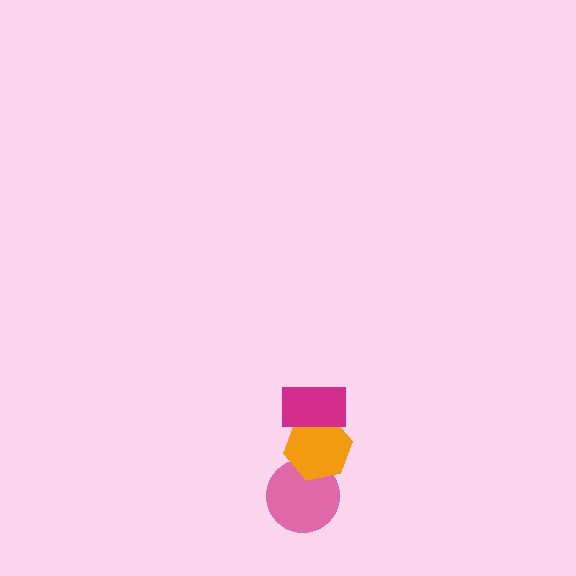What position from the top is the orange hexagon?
The orange hexagon is 2nd from the top.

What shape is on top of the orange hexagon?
The magenta rectangle is on top of the orange hexagon.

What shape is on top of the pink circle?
The orange hexagon is on top of the pink circle.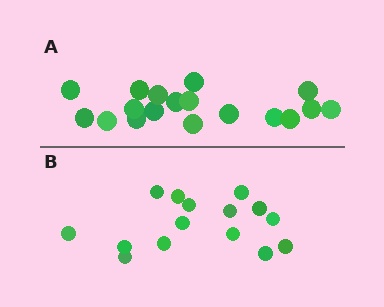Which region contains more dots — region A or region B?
Region A (the top region) has more dots.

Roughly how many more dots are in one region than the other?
Region A has just a few more — roughly 2 or 3 more dots than region B.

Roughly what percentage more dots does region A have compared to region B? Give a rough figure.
About 20% more.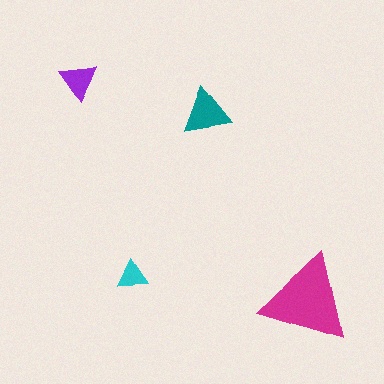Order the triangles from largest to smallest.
the magenta one, the teal one, the purple one, the cyan one.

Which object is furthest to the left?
The purple triangle is leftmost.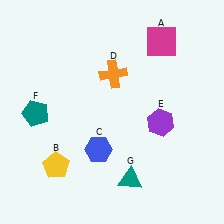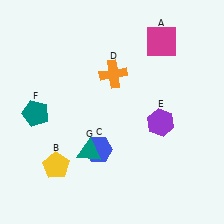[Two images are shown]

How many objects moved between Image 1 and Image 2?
1 object moved between the two images.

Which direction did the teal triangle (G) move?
The teal triangle (G) moved left.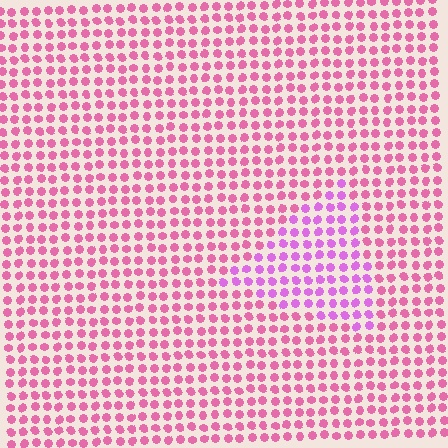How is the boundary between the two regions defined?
The boundary is defined purely by a slight shift in hue (about 33 degrees). Spacing, size, and orientation are identical on both sides.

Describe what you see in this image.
The image is filled with small pink elements in a uniform arrangement. A triangle-shaped region is visible where the elements are tinted to a slightly different hue, forming a subtle color boundary.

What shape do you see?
I see a triangle.